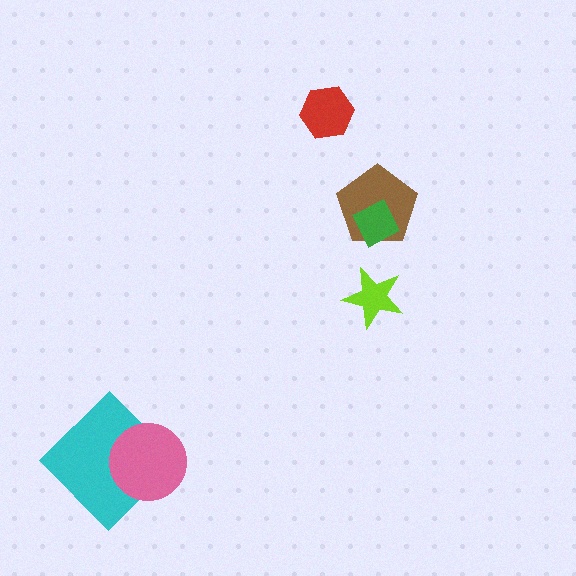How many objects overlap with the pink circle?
1 object overlaps with the pink circle.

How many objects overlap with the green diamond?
1 object overlaps with the green diamond.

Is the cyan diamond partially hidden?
Yes, it is partially covered by another shape.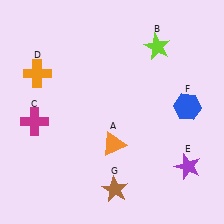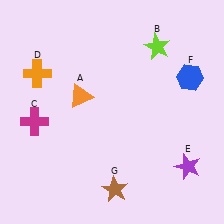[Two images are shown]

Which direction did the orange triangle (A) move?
The orange triangle (A) moved up.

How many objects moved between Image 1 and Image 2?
2 objects moved between the two images.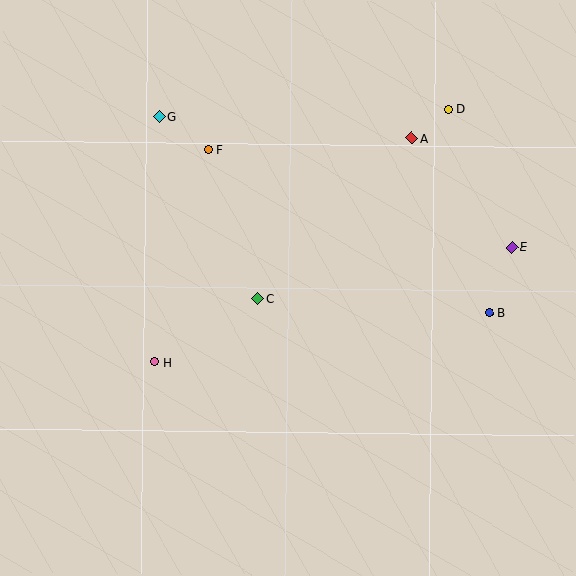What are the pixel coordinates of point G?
Point G is at (159, 117).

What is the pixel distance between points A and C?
The distance between A and C is 222 pixels.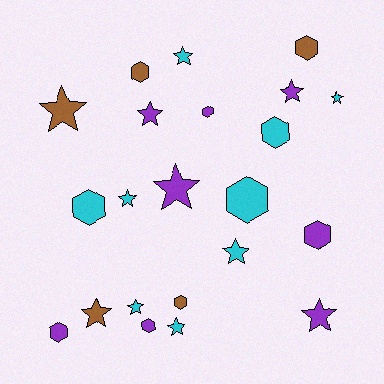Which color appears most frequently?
Cyan, with 9 objects.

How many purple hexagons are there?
There are 4 purple hexagons.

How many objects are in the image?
There are 22 objects.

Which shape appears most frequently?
Star, with 12 objects.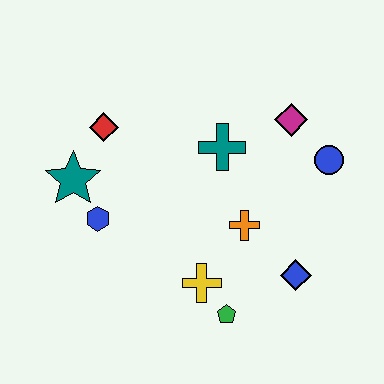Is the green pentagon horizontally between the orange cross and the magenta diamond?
No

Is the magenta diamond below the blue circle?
No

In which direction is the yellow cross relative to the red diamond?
The yellow cross is below the red diamond.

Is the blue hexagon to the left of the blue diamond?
Yes